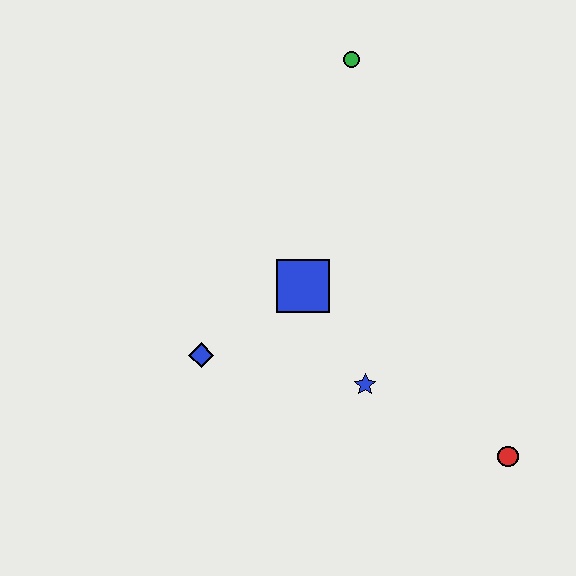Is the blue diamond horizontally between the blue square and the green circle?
No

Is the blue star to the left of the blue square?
No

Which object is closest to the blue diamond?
The blue square is closest to the blue diamond.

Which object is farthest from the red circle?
The green circle is farthest from the red circle.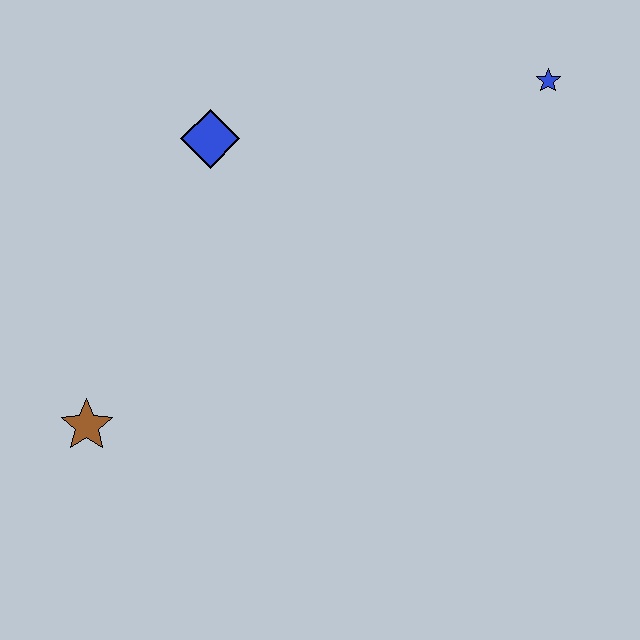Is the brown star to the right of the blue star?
No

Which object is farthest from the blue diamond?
The blue star is farthest from the blue diamond.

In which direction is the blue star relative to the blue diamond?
The blue star is to the right of the blue diamond.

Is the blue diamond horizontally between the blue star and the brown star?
Yes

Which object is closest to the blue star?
The blue diamond is closest to the blue star.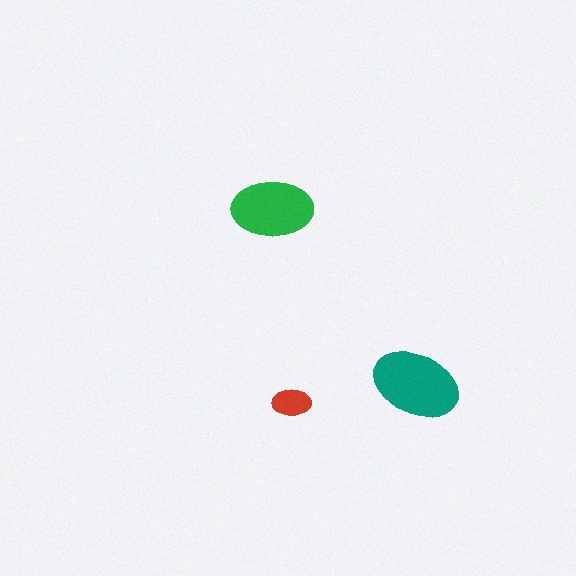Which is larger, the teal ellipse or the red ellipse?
The teal one.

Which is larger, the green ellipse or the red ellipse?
The green one.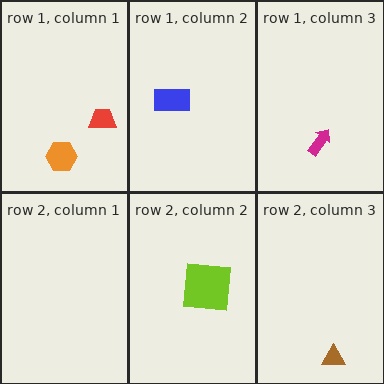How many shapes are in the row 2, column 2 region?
1.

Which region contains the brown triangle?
The row 2, column 3 region.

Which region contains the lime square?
The row 2, column 2 region.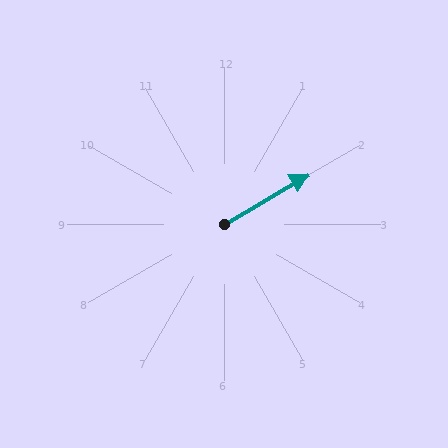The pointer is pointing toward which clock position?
Roughly 2 o'clock.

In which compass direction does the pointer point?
Northeast.